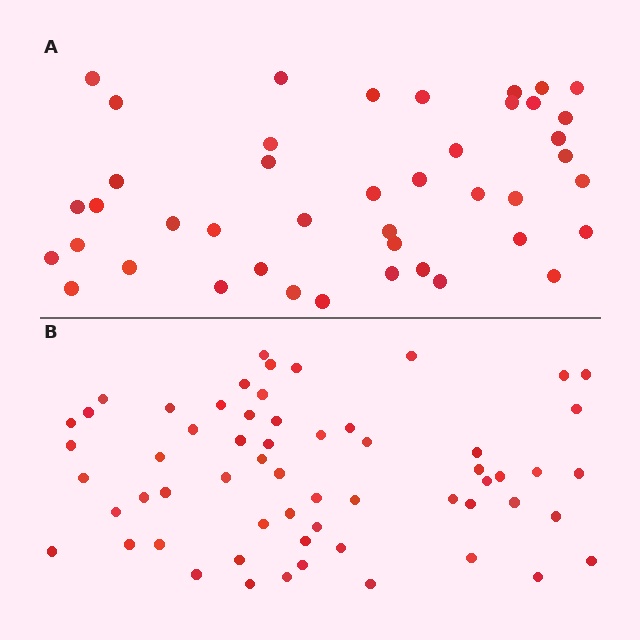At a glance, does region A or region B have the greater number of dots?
Region B (the bottom region) has more dots.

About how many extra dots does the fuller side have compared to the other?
Region B has approximately 15 more dots than region A.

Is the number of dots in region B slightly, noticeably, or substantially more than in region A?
Region B has noticeably more, but not dramatically so. The ratio is roughly 1.4 to 1.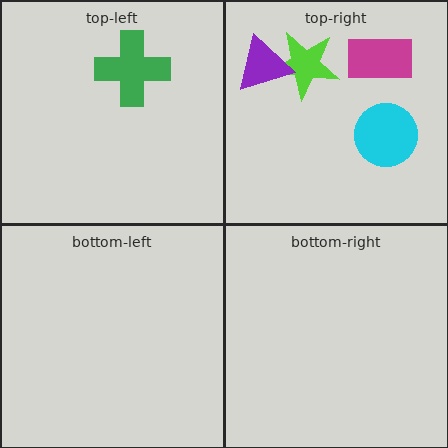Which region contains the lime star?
The top-right region.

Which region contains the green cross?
The top-left region.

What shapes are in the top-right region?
The lime star, the cyan circle, the magenta rectangle, the purple triangle.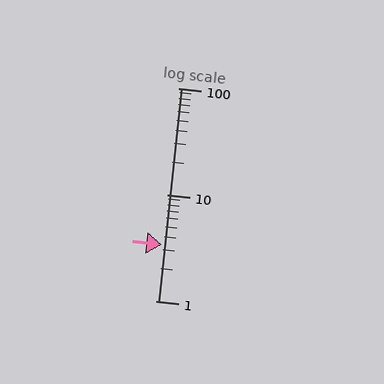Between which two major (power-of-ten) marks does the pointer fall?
The pointer is between 1 and 10.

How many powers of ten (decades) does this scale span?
The scale spans 2 decades, from 1 to 100.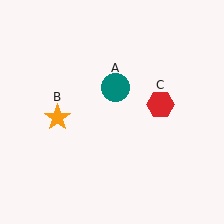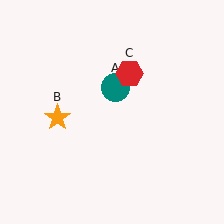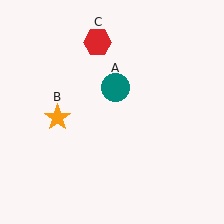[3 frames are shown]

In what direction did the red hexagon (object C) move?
The red hexagon (object C) moved up and to the left.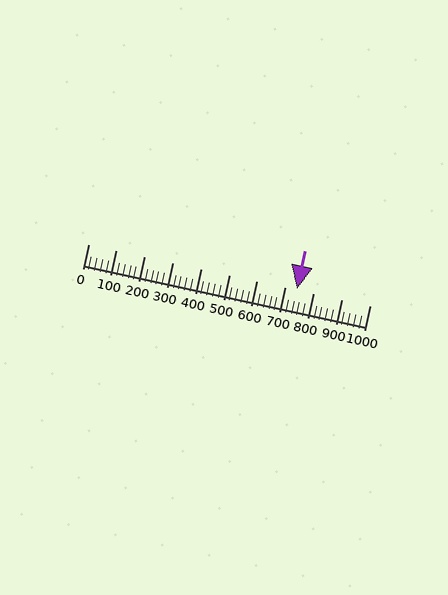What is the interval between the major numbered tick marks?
The major tick marks are spaced 100 units apart.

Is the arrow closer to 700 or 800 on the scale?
The arrow is closer to 700.